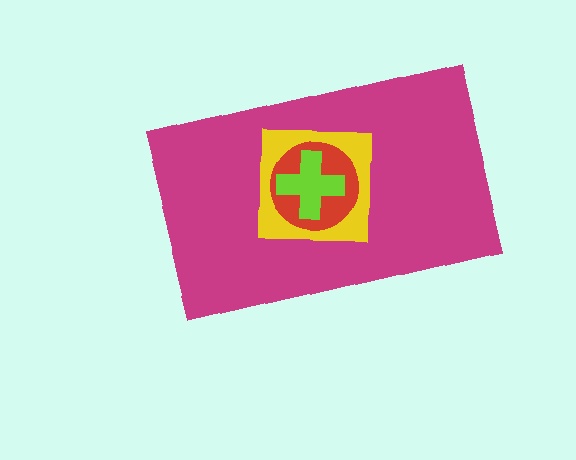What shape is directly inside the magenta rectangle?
The yellow square.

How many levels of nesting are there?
4.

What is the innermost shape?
The lime cross.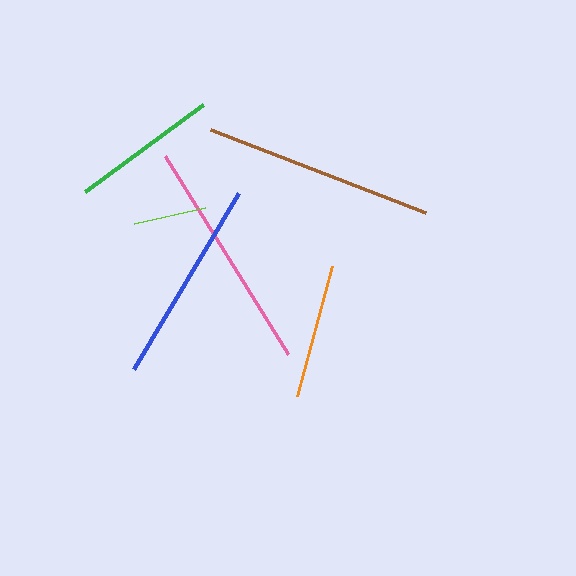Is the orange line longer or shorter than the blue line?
The blue line is longer than the orange line.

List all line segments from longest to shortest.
From longest to shortest: pink, brown, blue, green, orange, lime.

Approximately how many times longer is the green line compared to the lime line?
The green line is approximately 2.0 times the length of the lime line.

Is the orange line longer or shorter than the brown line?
The brown line is longer than the orange line.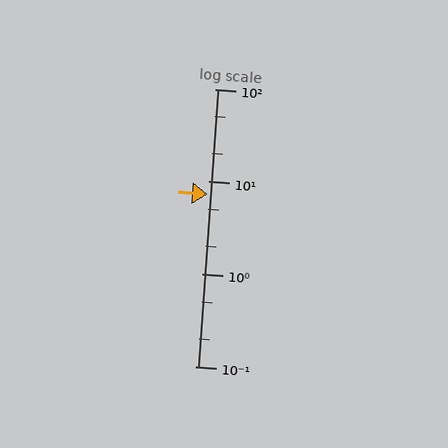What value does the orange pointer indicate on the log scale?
The pointer indicates approximately 7.2.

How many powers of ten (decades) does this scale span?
The scale spans 3 decades, from 0.1 to 100.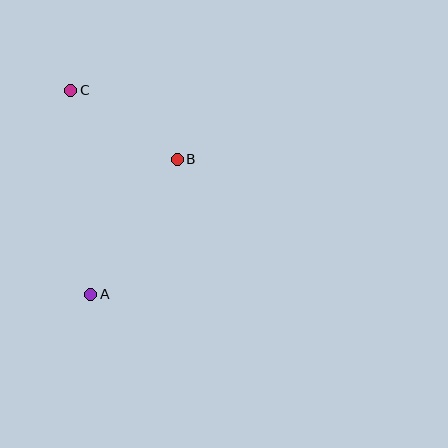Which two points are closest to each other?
Points B and C are closest to each other.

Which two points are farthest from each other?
Points A and C are farthest from each other.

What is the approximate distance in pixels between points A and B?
The distance between A and B is approximately 160 pixels.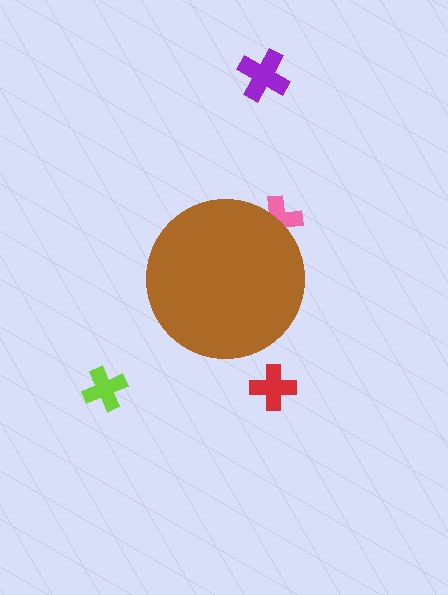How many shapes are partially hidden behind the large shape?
1 shape is partially hidden.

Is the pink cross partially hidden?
Yes, the pink cross is partially hidden behind the brown circle.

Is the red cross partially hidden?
No, the red cross is fully visible.